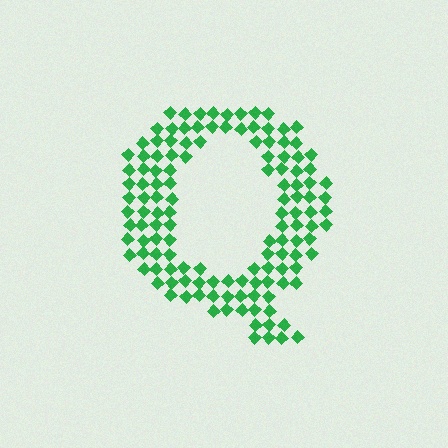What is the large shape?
The large shape is the letter Q.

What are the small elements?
The small elements are diamonds.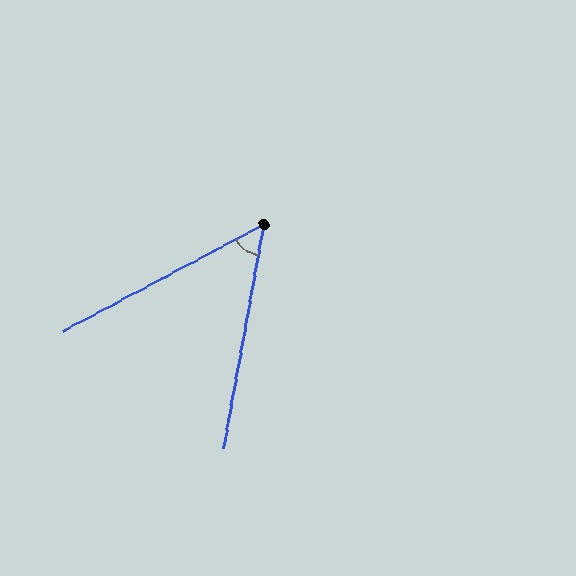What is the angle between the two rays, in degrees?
Approximately 52 degrees.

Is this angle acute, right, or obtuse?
It is acute.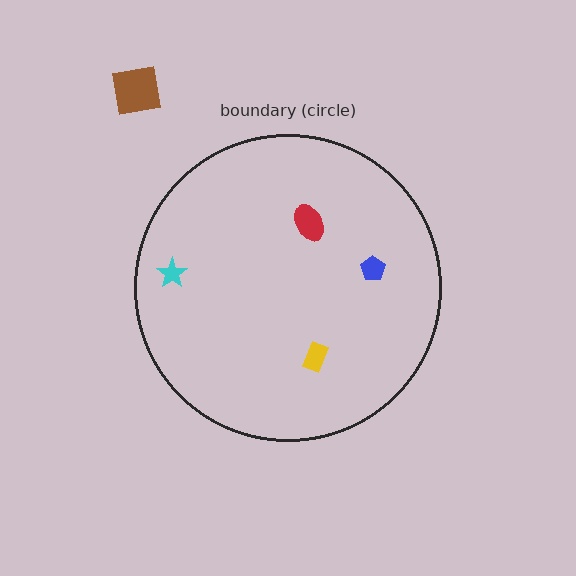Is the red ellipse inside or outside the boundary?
Inside.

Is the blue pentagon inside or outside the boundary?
Inside.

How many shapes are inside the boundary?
4 inside, 1 outside.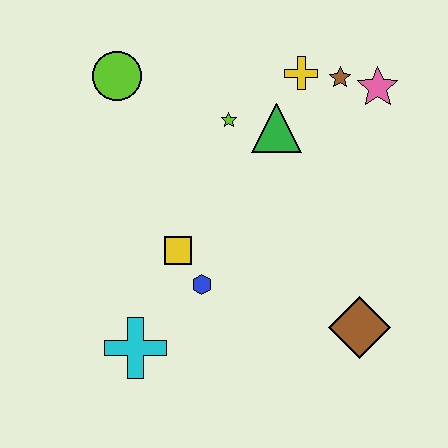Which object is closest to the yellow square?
The blue hexagon is closest to the yellow square.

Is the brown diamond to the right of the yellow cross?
Yes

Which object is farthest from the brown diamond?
The lime circle is farthest from the brown diamond.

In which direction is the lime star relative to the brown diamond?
The lime star is above the brown diamond.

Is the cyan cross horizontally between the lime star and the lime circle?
Yes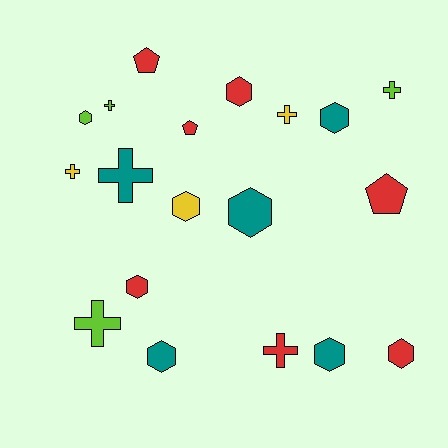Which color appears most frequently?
Red, with 7 objects.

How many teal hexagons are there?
There are 4 teal hexagons.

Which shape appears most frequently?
Hexagon, with 9 objects.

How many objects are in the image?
There are 19 objects.